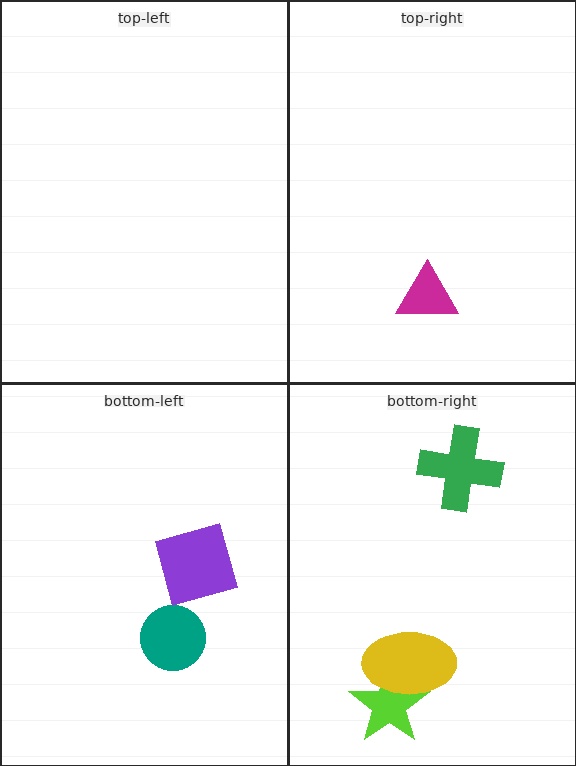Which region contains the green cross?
The bottom-right region.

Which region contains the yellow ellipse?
The bottom-right region.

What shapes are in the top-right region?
The magenta triangle.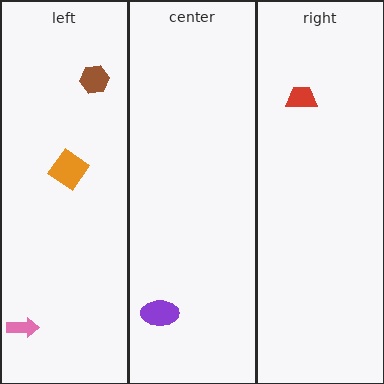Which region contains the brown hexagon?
The left region.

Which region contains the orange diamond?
The left region.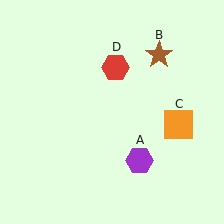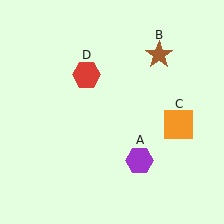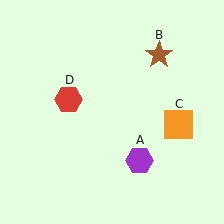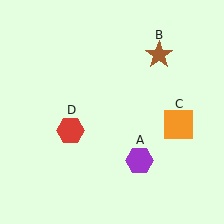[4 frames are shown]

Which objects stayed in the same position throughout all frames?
Purple hexagon (object A) and brown star (object B) and orange square (object C) remained stationary.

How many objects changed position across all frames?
1 object changed position: red hexagon (object D).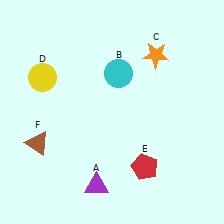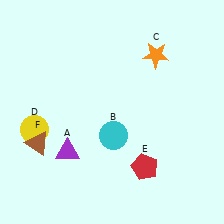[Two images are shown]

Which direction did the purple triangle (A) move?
The purple triangle (A) moved up.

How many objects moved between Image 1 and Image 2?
3 objects moved between the two images.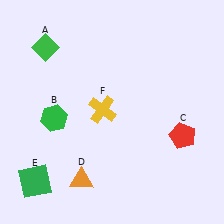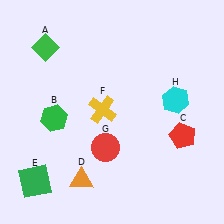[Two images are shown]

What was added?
A red circle (G), a cyan hexagon (H) were added in Image 2.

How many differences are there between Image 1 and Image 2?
There are 2 differences between the two images.